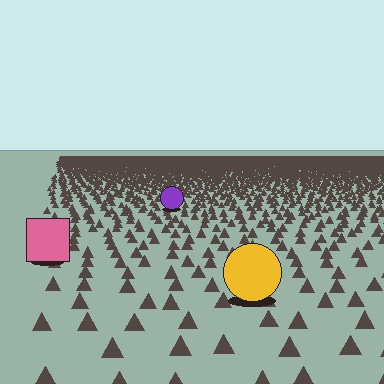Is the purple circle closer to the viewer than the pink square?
No. The pink square is closer — you can tell from the texture gradient: the ground texture is coarser near it.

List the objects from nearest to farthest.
From nearest to farthest: the yellow circle, the pink square, the purple circle.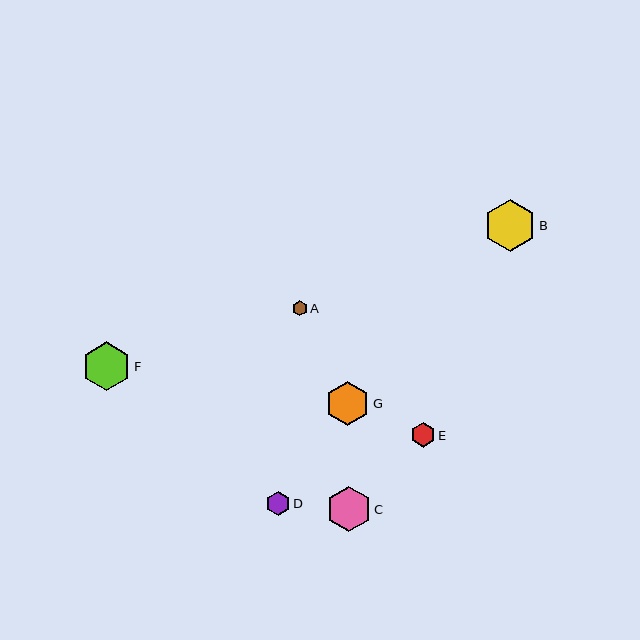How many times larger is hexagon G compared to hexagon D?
Hexagon G is approximately 1.9 times the size of hexagon D.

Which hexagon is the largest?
Hexagon B is the largest with a size of approximately 51 pixels.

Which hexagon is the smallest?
Hexagon A is the smallest with a size of approximately 15 pixels.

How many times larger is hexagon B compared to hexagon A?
Hexagon B is approximately 3.4 times the size of hexagon A.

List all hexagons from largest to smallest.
From largest to smallest: B, F, C, G, E, D, A.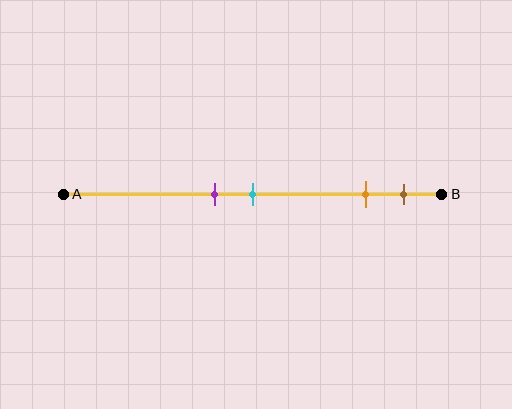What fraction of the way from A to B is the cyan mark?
The cyan mark is approximately 50% (0.5) of the way from A to B.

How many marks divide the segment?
There are 4 marks dividing the segment.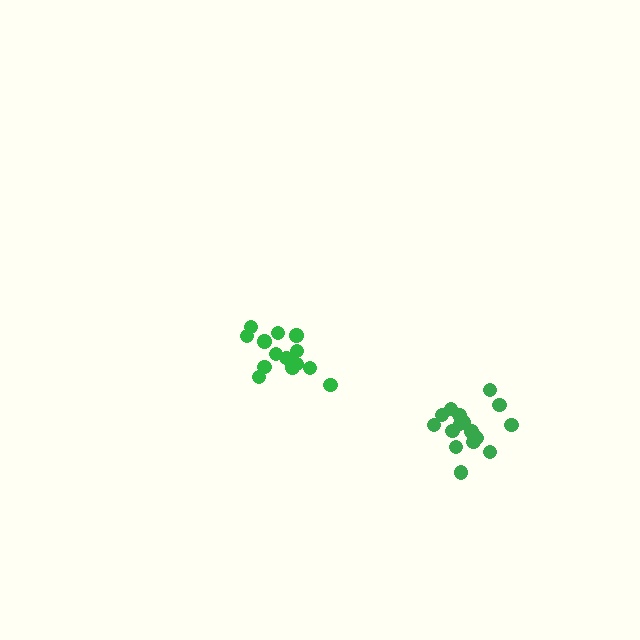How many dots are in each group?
Group 1: 14 dots, Group 2: 17 dots (31 total).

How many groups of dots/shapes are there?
There are 2 groups.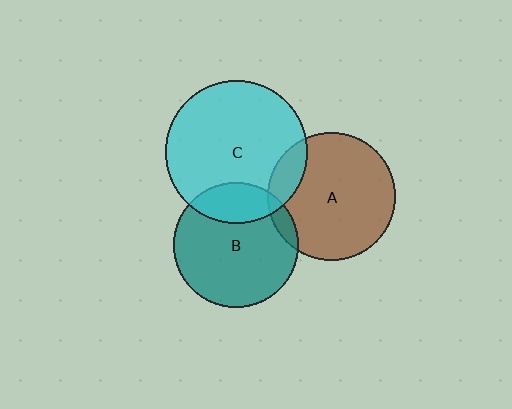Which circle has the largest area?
Circle C (cyan).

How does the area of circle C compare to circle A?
Approximately 1.2 times.